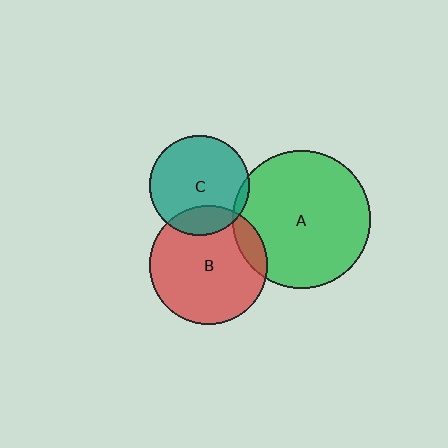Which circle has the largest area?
Circle A (green).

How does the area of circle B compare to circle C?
Approximately 1.4 times.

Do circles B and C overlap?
Yes.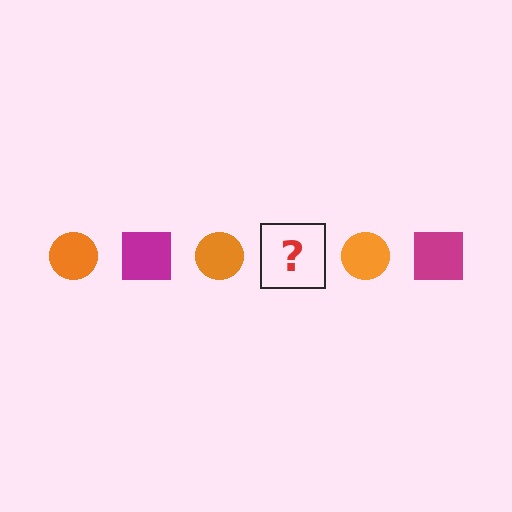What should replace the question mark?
The question mark should be replaced with a magenta square.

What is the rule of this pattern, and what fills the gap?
The rule is that the pattern alternates between orange circle and magenta square. The gap should be filled with a magenta square.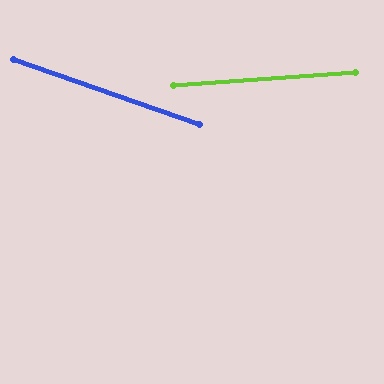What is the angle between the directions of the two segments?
Approximately 23 degrees.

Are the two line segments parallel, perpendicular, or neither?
Neither parallel nor perpendicular — they differ by about 23°.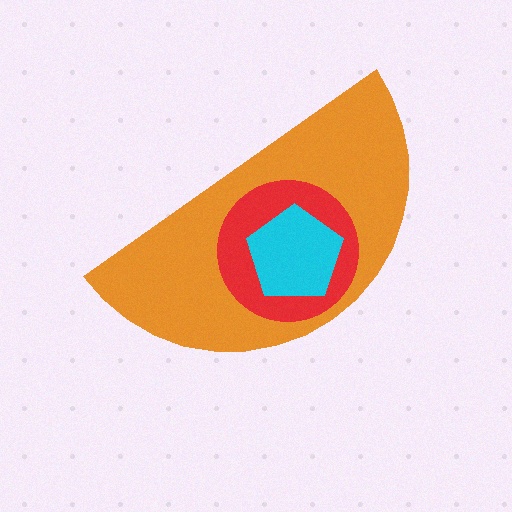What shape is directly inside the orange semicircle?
The red circle.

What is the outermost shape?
The orange semicircle.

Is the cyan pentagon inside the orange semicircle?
Yes.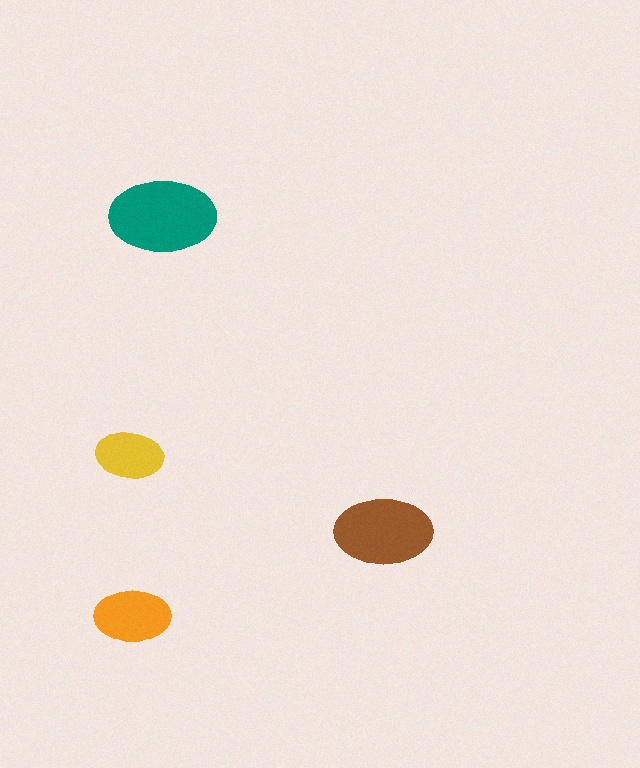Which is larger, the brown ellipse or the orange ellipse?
The brown one.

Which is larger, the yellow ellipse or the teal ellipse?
The teal one.